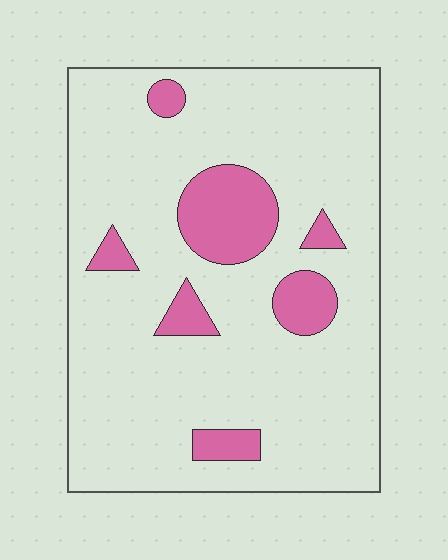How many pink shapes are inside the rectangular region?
7.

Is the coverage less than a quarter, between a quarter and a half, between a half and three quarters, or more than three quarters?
Less than a quarter.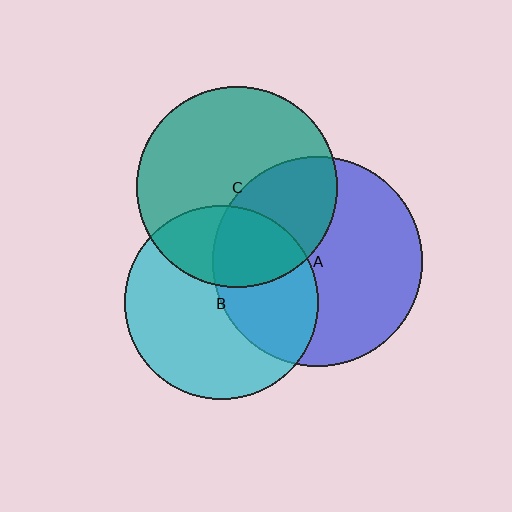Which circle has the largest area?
Circle A (blue).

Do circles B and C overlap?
Yes.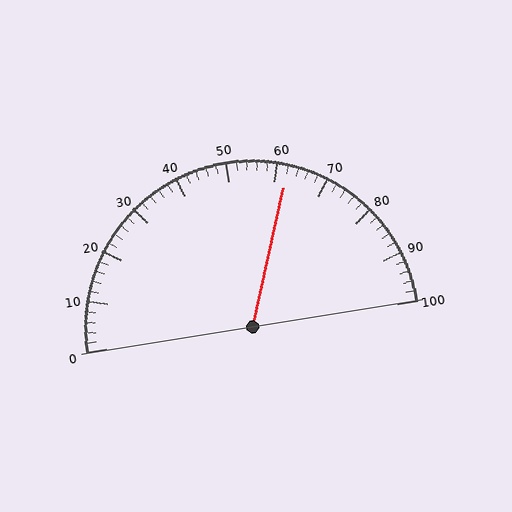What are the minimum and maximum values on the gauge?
The gauge ranges from 0 to 100.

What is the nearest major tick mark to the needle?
The nearest major tick mark is 60.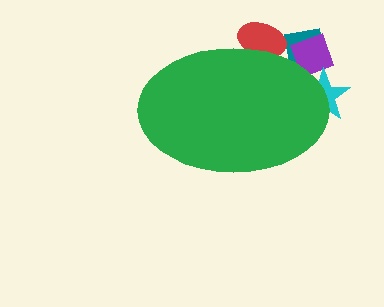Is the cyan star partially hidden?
Yes, the cyan star is partially hidden behind the green ellipse.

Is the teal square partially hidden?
Yes, the teal square is partially hidden behind the green ellipse.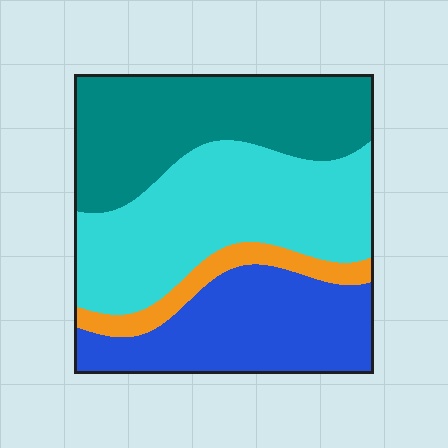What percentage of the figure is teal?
Teal covers roughly 30% of the figure.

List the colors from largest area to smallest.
From largest to smallest: cyan, teal, blue, orange.